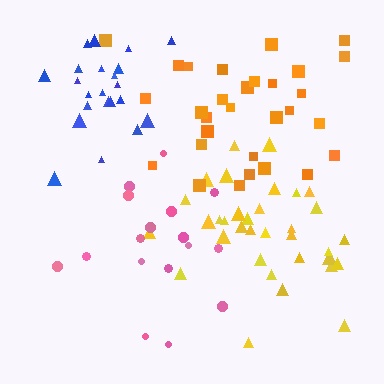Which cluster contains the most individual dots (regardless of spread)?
Yellow (35).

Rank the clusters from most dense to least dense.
blue, yellow, orange, pink.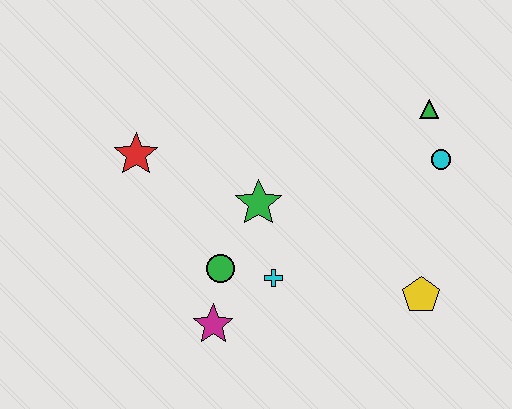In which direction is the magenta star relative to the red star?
The magenta star is below the red star.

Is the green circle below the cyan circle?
Yes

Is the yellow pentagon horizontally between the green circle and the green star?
No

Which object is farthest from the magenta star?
The green triangle is farthest from the magenta star.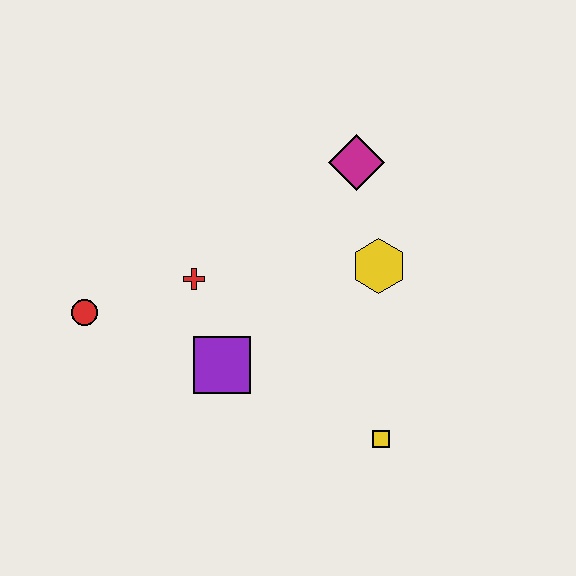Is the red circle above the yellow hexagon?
No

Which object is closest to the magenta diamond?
The yellow hexagon is closest to the magenta diamond.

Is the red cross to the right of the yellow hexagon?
No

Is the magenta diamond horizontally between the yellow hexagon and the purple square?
Yes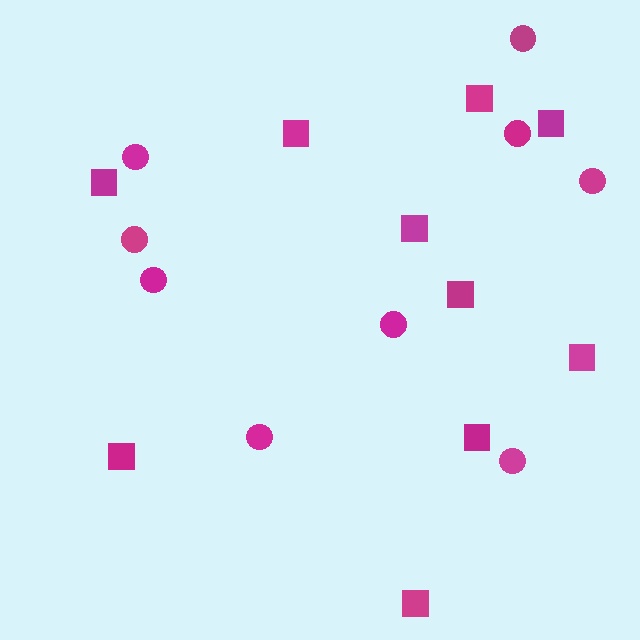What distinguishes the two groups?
There are 2 groups: one group of squares (10) and one group of circles (9).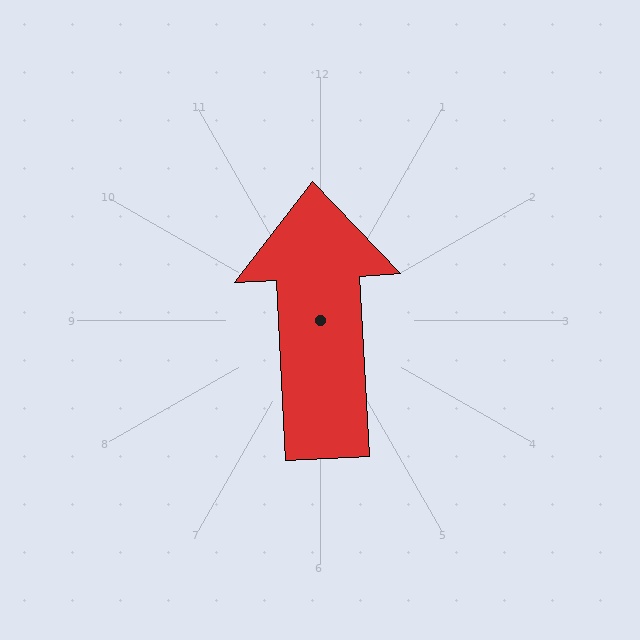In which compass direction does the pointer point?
North.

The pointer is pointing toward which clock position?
Roughly 12 o'clock.